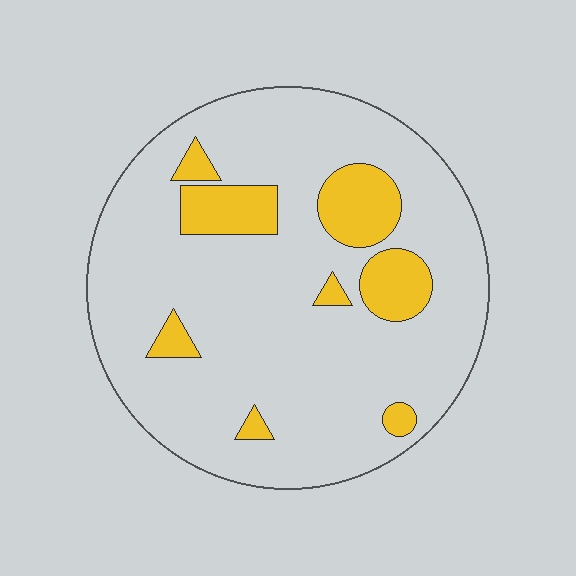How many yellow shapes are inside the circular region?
8.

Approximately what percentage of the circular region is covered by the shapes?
Approximately 15%.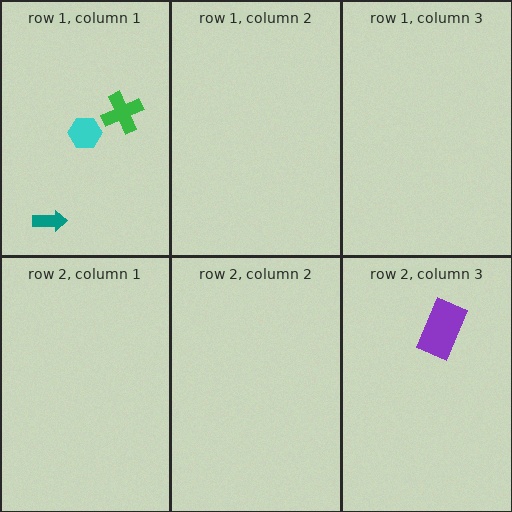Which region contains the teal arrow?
The row 1, column 1 region.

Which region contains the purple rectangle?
The row 2, column 3 region.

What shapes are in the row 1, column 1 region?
The teal arrow, the cyan hexagon, the green cross.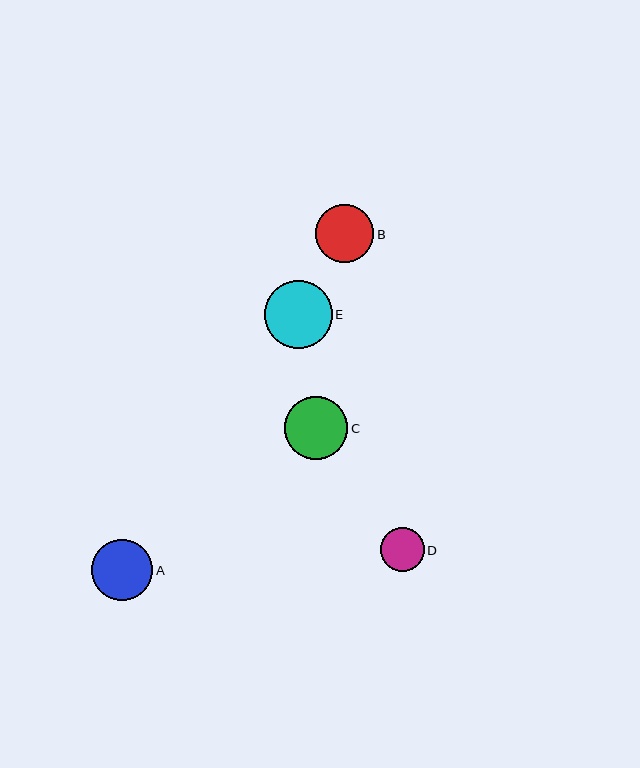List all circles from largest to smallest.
From largest to smallest: E, C, A, B, D.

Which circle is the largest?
Circle E is the largest with a size of approximately 68 pixels.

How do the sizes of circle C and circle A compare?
Circle C and circle A are approximately the same size.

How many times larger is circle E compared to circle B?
Circle E is approximately 1.2 times the size of circle B.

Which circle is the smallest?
Circle D is the smallest with a size of approximately 44 pixels.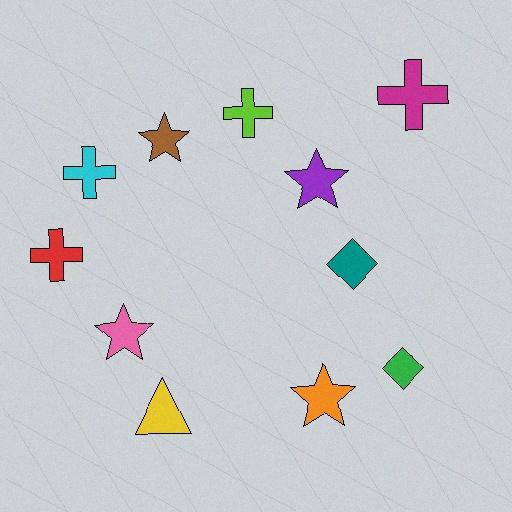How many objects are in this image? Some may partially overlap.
There are 11 objects.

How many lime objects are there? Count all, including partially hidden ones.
There is 1 lime object.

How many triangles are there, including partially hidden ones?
There is 1 triangle.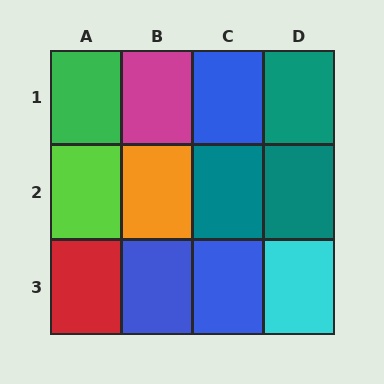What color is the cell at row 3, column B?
Blue.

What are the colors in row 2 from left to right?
Lime, orange, teal, teal.